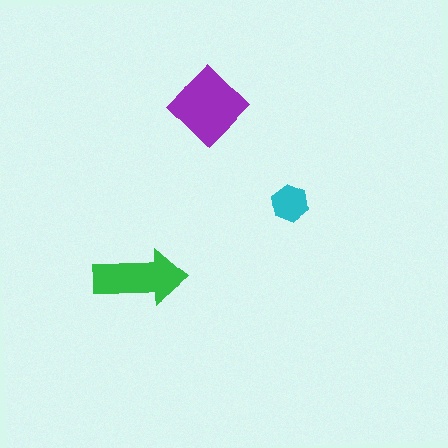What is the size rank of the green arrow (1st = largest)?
2nd.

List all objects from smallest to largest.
The cyan hexagon, the green arrow, the purple diamond.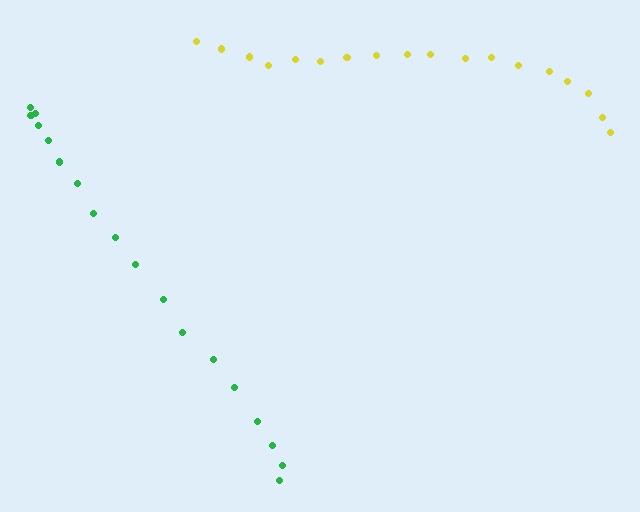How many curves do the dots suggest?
There are 2 distinct paths.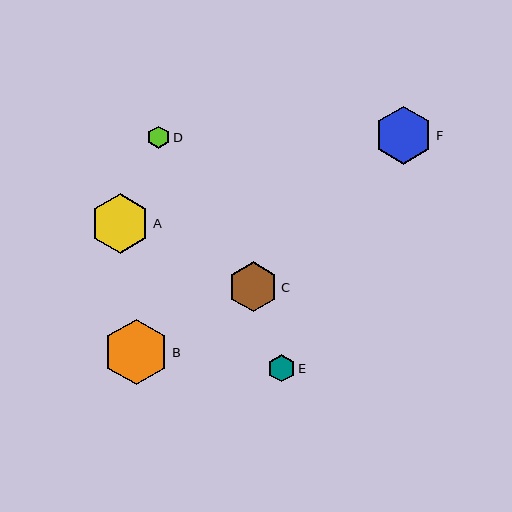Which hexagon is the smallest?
Hexagon D is the smallest with a size of approximately 22 pixels.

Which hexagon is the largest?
Hexagon B is the largest with a size of approximately 65 pixels.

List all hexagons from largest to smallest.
From largest to smallest: B, A, F, C, E, D.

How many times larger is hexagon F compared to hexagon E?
Hexagon F is approximately 2.1 times the size of hexagon E.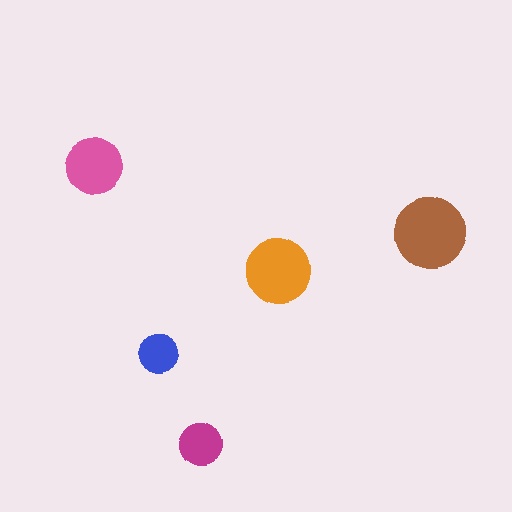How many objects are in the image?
There are 5 objects in the image.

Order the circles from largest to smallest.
the brown one, the orange one, the pink one, the magenta one, the blue one.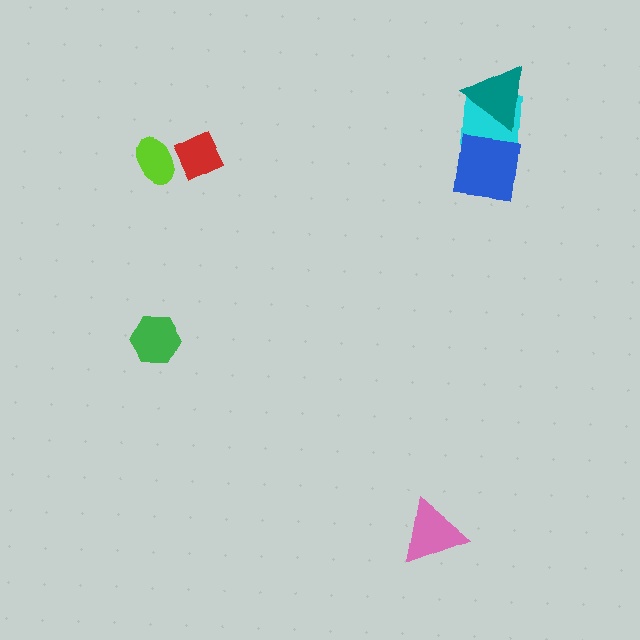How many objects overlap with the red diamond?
1 object overlaps with the red diamond.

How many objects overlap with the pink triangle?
0 objects overlap with the pink triangle.